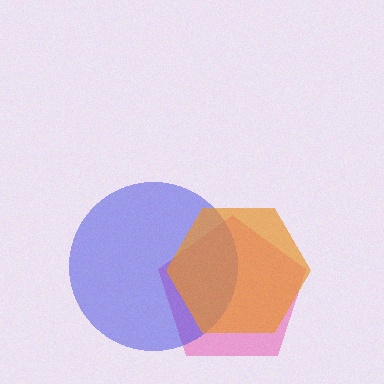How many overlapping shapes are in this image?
There are 3 overlapping shapes in the image.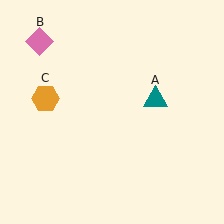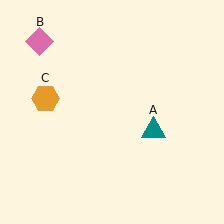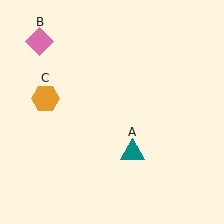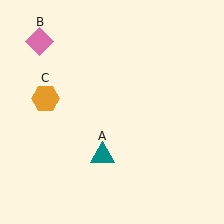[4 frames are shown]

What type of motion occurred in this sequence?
The teal triangle (object A) rotated clockwise around the center of the scene.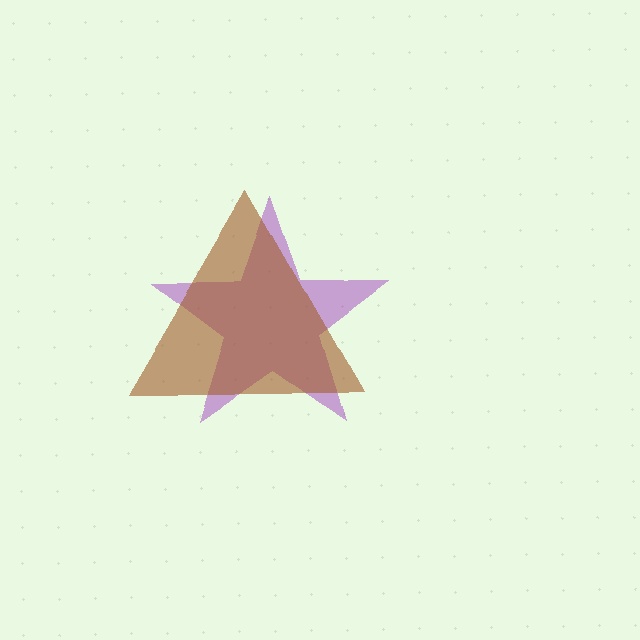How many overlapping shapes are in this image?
There are 2 overlapping shapes in the image.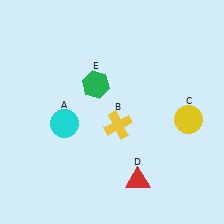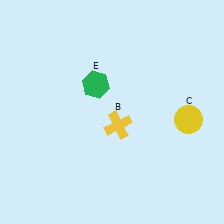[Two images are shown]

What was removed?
The red triangle (D), the cyan circle (A) were removed in Image 2.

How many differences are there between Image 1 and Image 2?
There are 2 differences between the two images.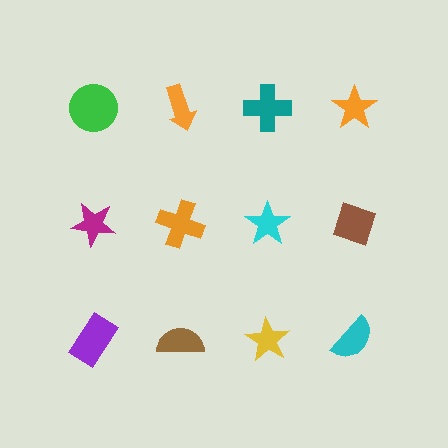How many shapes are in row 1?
4 shapes.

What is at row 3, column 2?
A brown semicircle.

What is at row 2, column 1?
A magenta star.